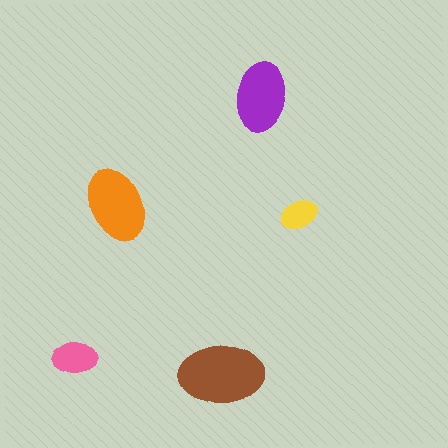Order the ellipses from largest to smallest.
the brown one, the orange one, the purple one, the pink one, the yellow one.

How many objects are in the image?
There are 5 objects in the image.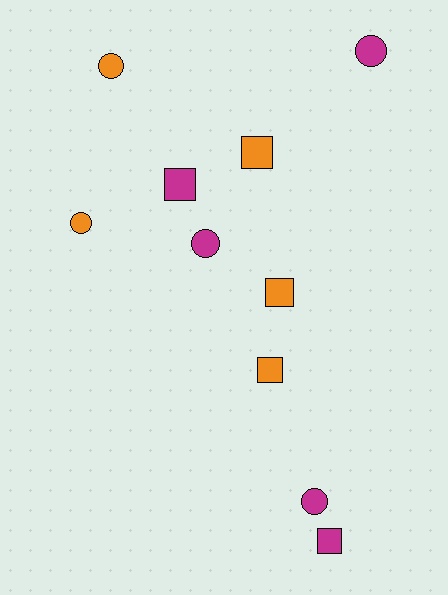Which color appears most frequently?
Magenta, with 5 objects.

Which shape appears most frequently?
Circle, with 5 objects.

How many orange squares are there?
There are 3 orange squares.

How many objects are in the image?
There are 10 objects.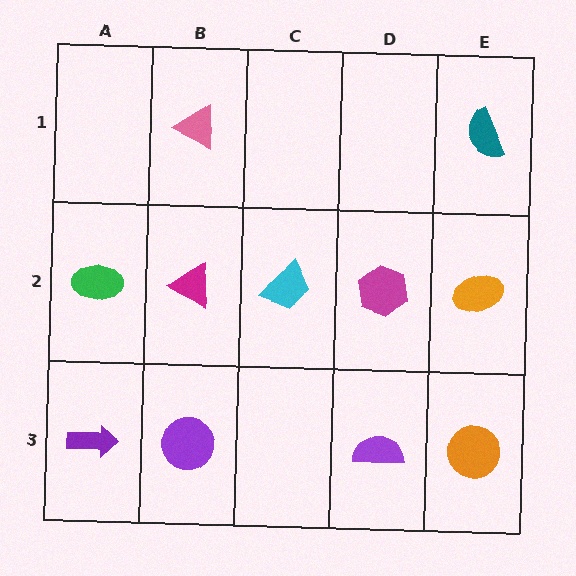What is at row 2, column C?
A cyan trapezoid.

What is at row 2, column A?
A green ellipse.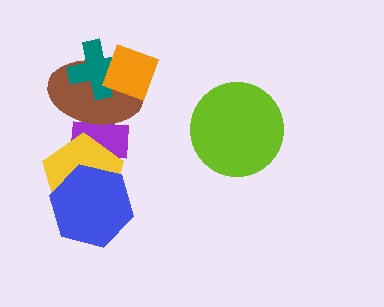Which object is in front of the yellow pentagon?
The blue hexagon is in front of the yellow pentagon.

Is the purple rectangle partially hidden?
Yes, it is partially covered by another shape.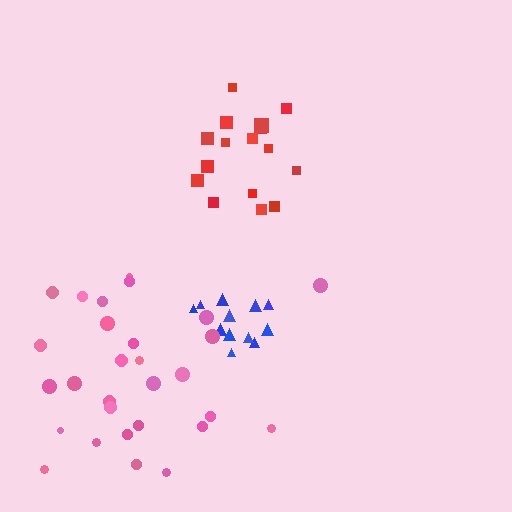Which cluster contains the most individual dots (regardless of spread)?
Pink (29).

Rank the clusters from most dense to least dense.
blue, red, pink.